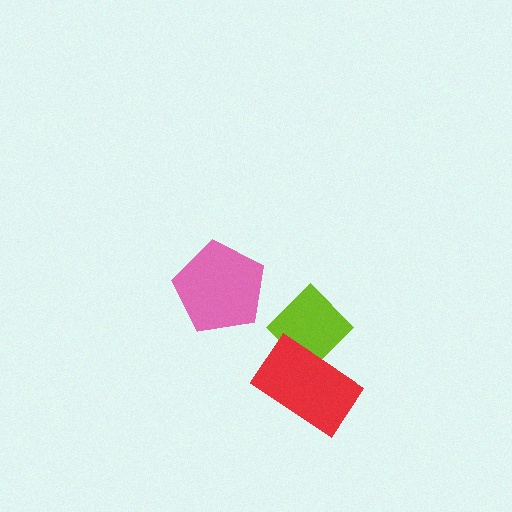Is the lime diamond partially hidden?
Yes, it is partially covered by another shape.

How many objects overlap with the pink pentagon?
0 objects overlap with the pink pentagon.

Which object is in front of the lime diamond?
The red rectangle is in front of the lime diamond.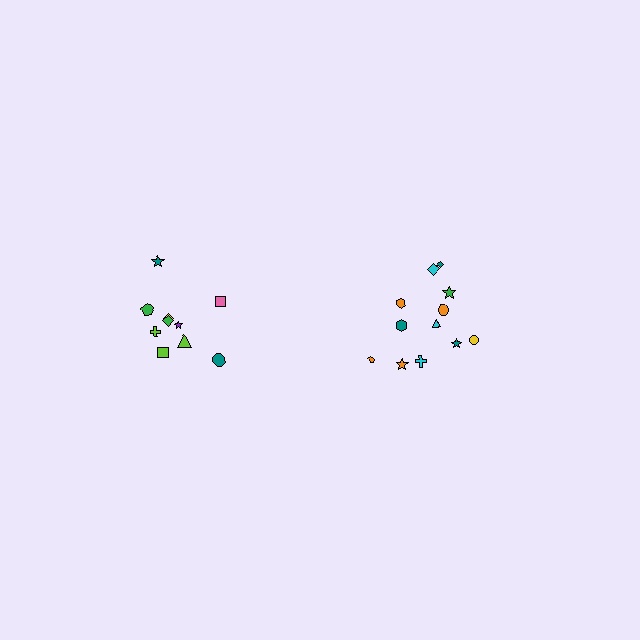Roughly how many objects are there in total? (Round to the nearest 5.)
Roughly 20 objects in total.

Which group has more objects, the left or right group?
The right group.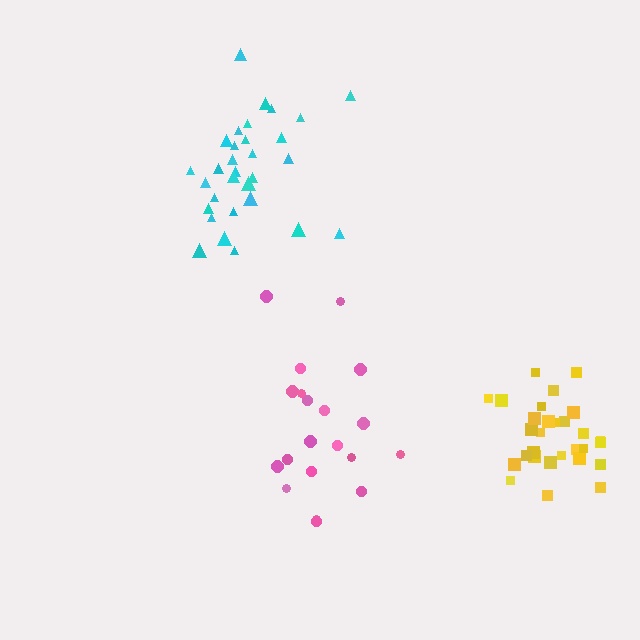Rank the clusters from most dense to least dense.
yellow, cyan, pink.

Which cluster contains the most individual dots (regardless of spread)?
Cyan (31).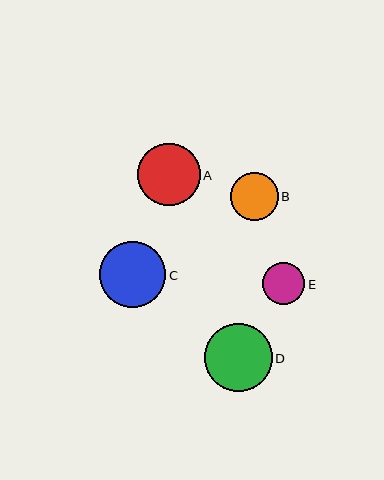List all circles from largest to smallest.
From largest to smallest: D, C, A, B, E.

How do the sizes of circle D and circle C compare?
Circle D and circle C are approximately the same size.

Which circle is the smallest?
Circle E is the smallest with a size of approximately 42 pixels.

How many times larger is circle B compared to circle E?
Circle B is approximately 1.1 times the size of circle E.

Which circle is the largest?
Circle D is the largest with a size of approximately 67 pixels.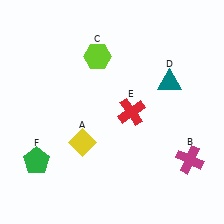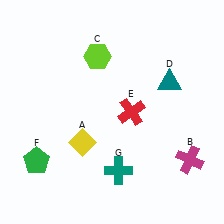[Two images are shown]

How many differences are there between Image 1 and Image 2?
There is 1 difference between the two images.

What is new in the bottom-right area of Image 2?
A teal cross (G) was added in the bottom-right area of Image 2.